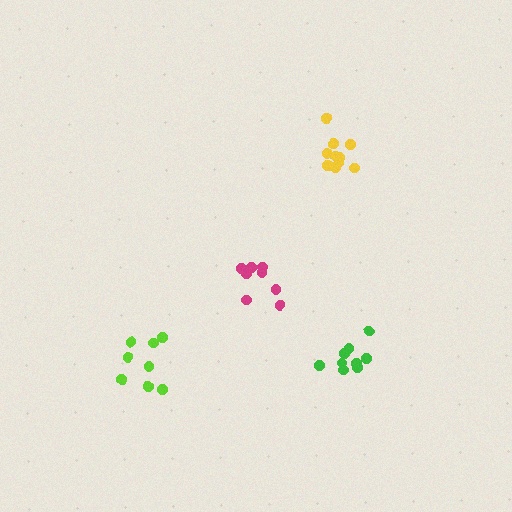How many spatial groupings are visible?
There are 4 spatial groupings.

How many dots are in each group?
Group 1: 8 dots, Group 2: 10 dots, Group 3: 9 dots, Group 4: 8 dots (35 total).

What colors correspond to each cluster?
The clusters are colored: lime, yellow, green, magenta.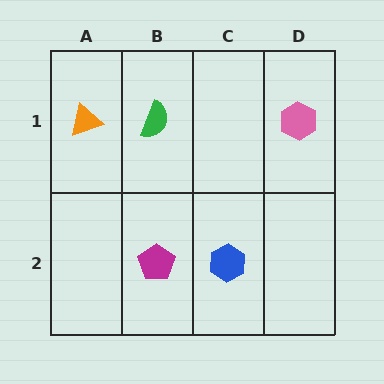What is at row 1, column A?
An orange triangle.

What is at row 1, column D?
A pink hexagon.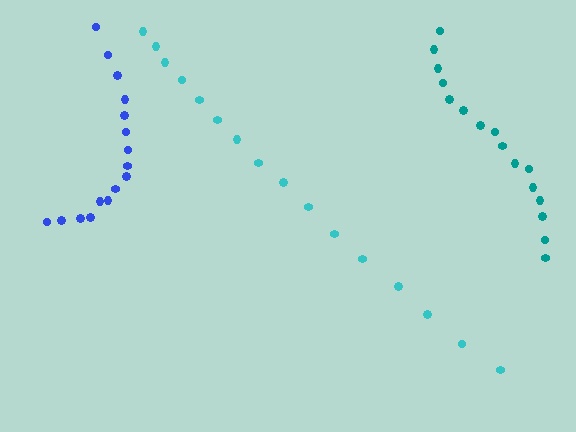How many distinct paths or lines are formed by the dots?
There are 3 distinct paths.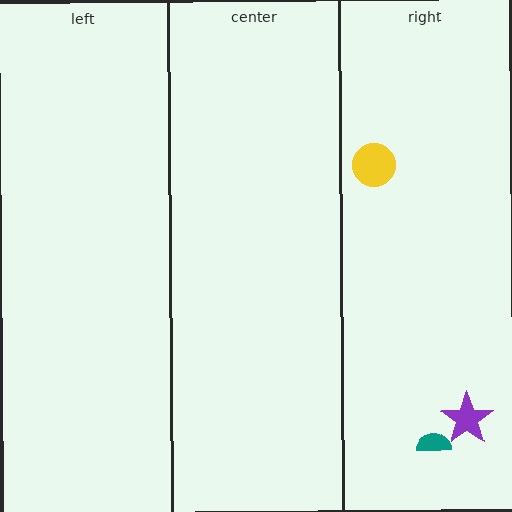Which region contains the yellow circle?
The right region.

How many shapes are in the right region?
3.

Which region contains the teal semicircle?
The right region.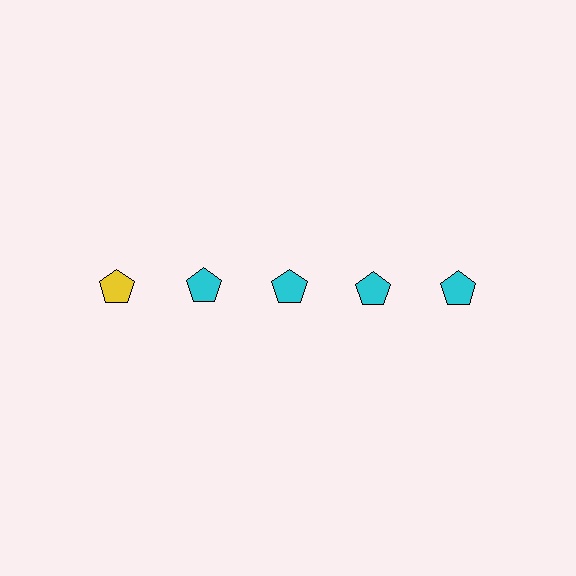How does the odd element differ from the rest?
It has a different color: yellow instead of cyan.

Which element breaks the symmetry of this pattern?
The yellow pentagon in the top row, leftmost column breaks the symmetry. All other shapes are cyan pentagons.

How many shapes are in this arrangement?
There are 5 shapes arranged in a grid pattern.